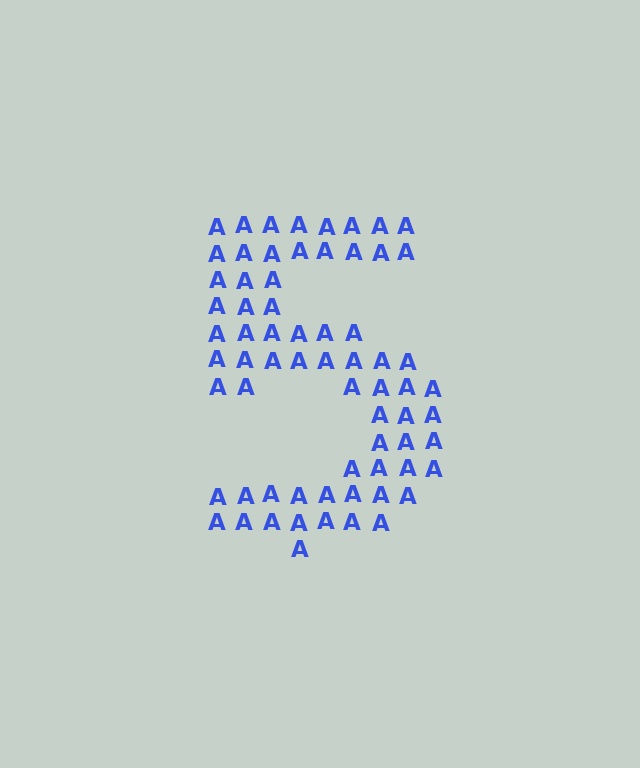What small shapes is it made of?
It is made of small letter A's.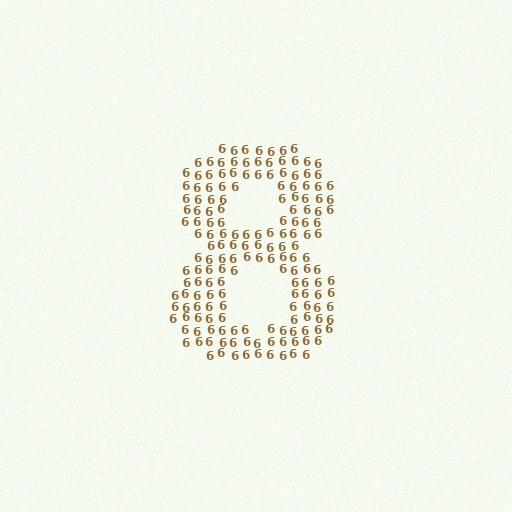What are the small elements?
The small elements are digit 6's.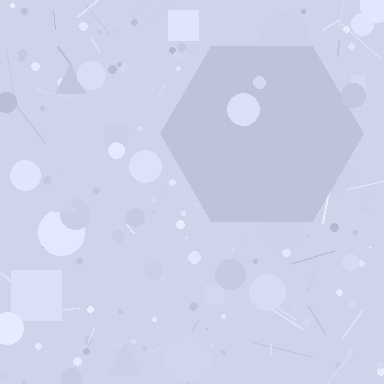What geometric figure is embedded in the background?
A hexagon is embedded in the background.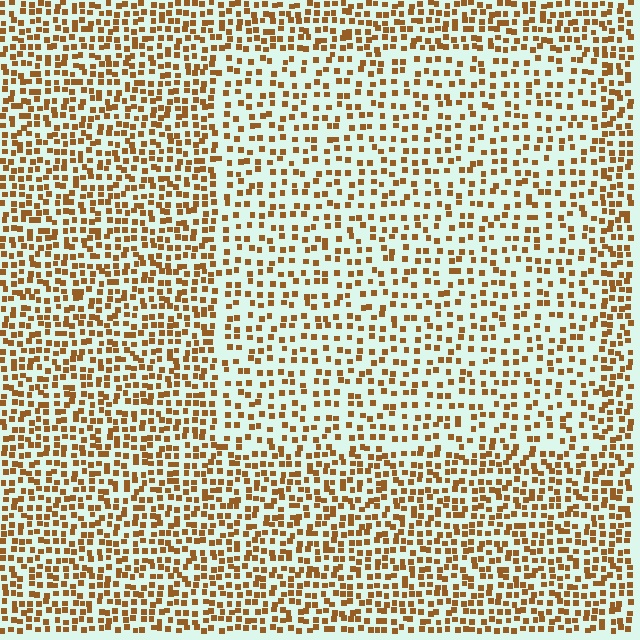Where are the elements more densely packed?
The elements are more densely packed outside the rectangle boundary.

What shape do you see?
I see a rectangle.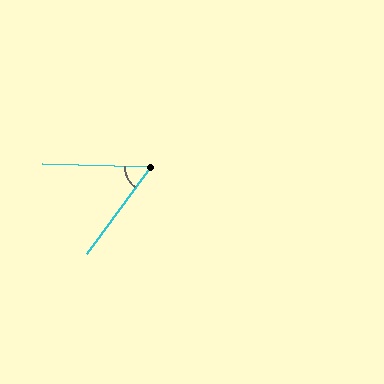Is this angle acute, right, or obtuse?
It is acute.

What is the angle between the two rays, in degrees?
Approximately 56 degrees.